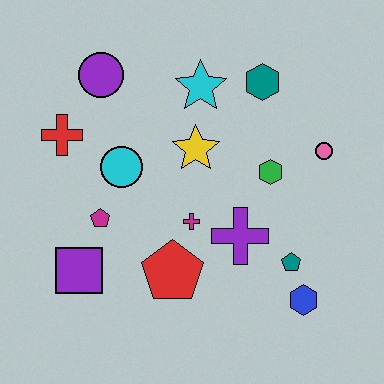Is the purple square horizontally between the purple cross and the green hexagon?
No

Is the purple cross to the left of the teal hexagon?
Yes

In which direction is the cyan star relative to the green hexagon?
The cyan star is above the green hexagon.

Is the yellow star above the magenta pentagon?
Yes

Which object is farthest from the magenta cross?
The purple circle is farthest from the magenta cross.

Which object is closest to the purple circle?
The red cross is closest to the purple circle.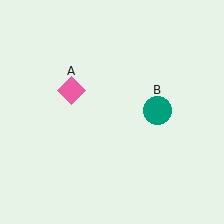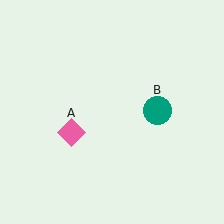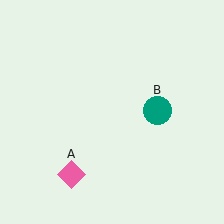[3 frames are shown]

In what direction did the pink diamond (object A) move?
The pink diamond (object A) moved down.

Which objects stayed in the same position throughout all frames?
Teal circle (object B) remained stationary.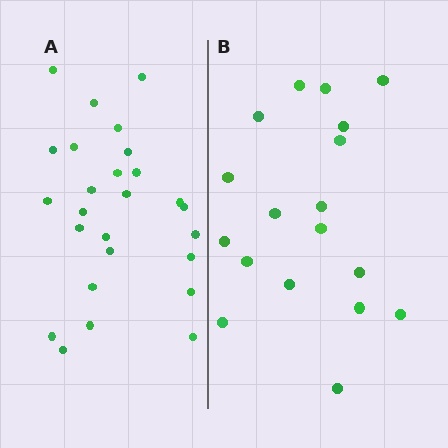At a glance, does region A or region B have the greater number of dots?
Region A (the left region) has more dots.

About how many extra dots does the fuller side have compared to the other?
Region A has roughly 8 or so more dots than region B.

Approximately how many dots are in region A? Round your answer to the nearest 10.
About 30 dots. (The exact count is 26, which rounds to 30.)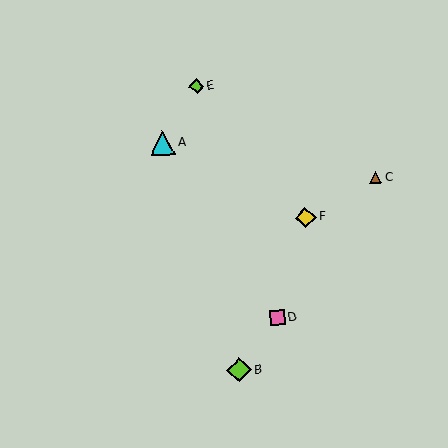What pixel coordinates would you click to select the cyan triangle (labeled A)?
Click at (163, 143) to select the cyan triangle A.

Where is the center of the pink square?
The center of the pink square is at (277, 318).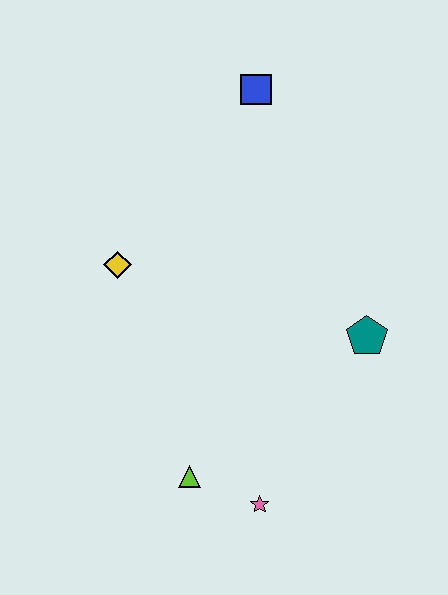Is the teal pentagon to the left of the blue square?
No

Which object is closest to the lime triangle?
The pink star is closest to the lime triangle.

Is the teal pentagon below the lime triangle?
No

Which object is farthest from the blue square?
The pink star is farthest from the blue square.